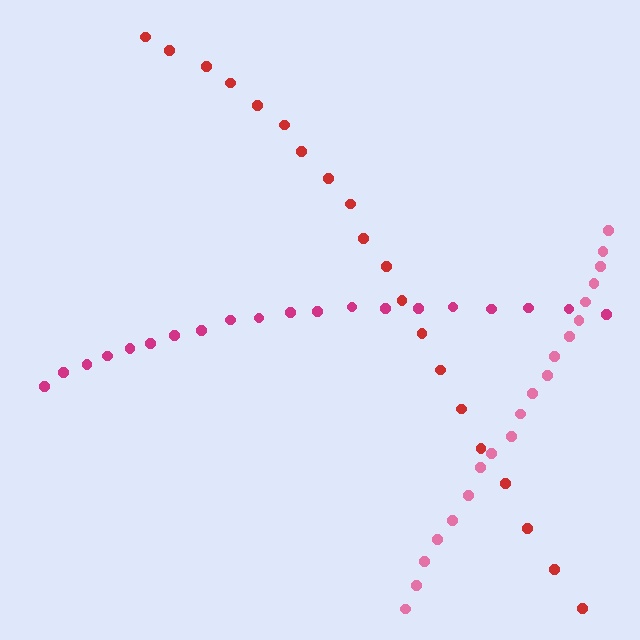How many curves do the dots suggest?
There are 3 distinct paths.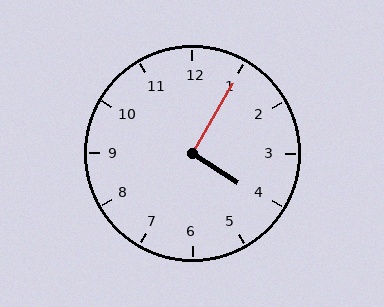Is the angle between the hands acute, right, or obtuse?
It is right.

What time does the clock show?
4:05.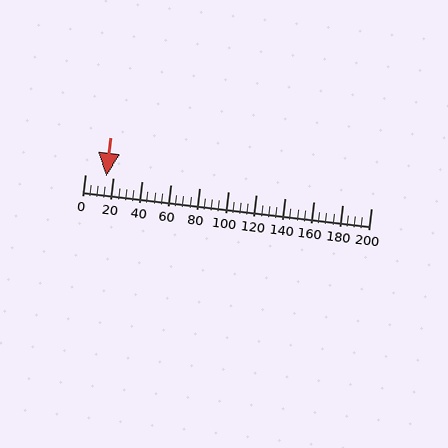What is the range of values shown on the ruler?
The ruler shows values from 0 to 200.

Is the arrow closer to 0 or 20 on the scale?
The arrow is closer to 20.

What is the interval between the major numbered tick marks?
The major tick marks are spaced 20 units apart.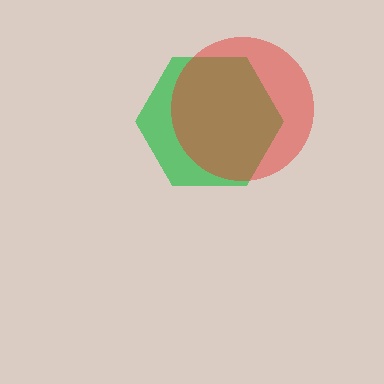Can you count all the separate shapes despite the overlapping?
Yes, there are 2 separate shapes.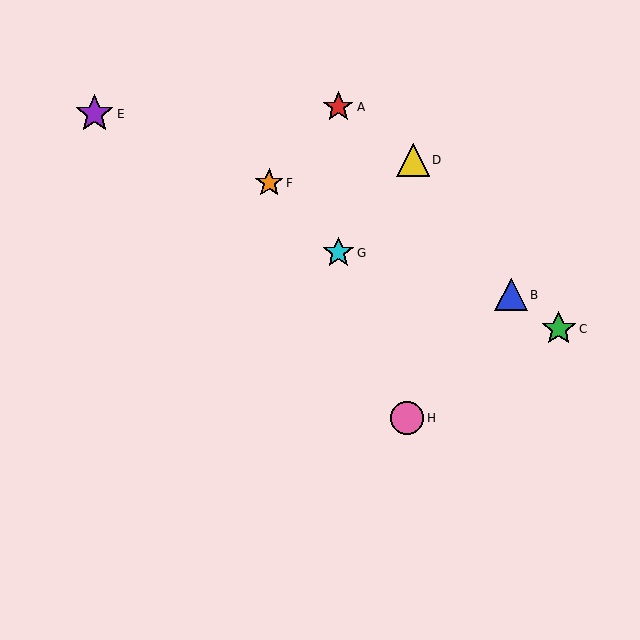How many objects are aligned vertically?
2 objects (A, G) are aligned vertically.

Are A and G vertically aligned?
Yes, both are at x≈338.